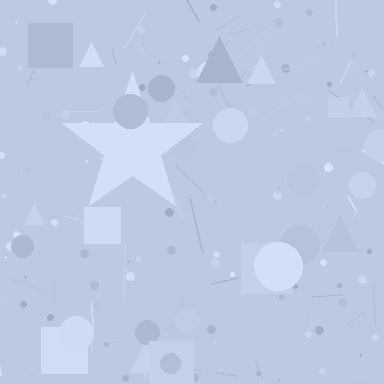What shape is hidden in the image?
A star is hidden in the image.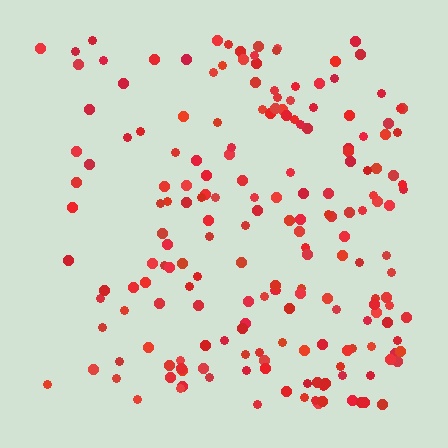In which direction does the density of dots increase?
From left to right, with the right side densest.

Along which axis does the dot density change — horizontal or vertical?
Horizontal.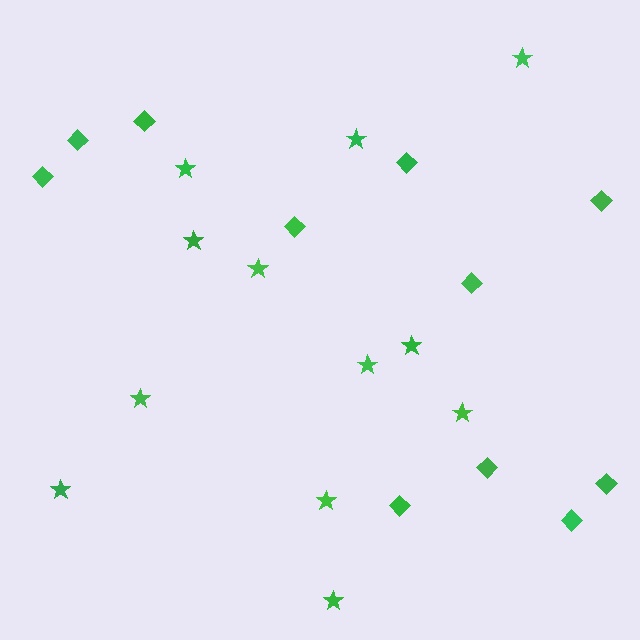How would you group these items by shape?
There are 2 groups: one group of diamonds (11) and one group of stars (12).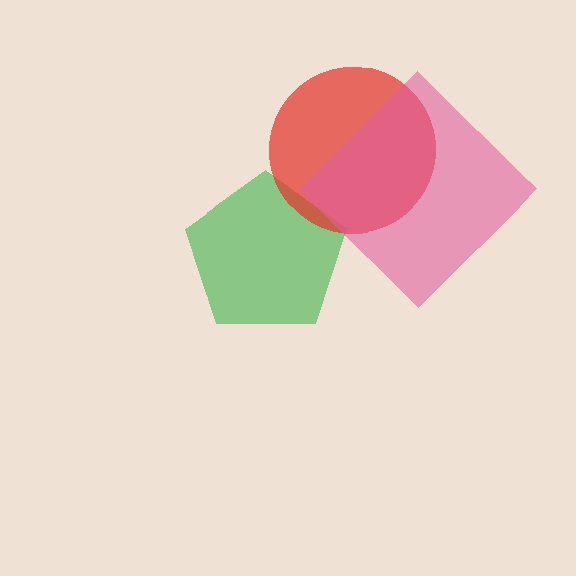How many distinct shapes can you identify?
There are 3 distinct shapes: a green pentagon, a red circle, a pink diamond.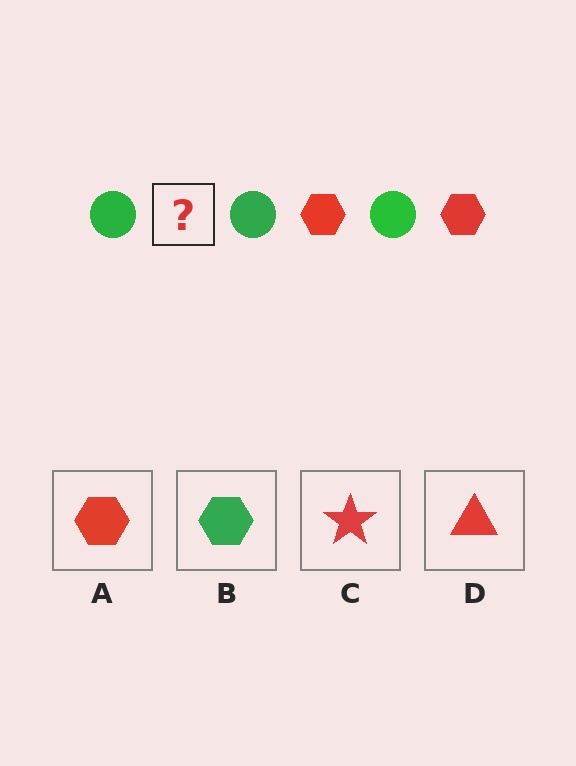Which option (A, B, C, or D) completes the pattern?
A.